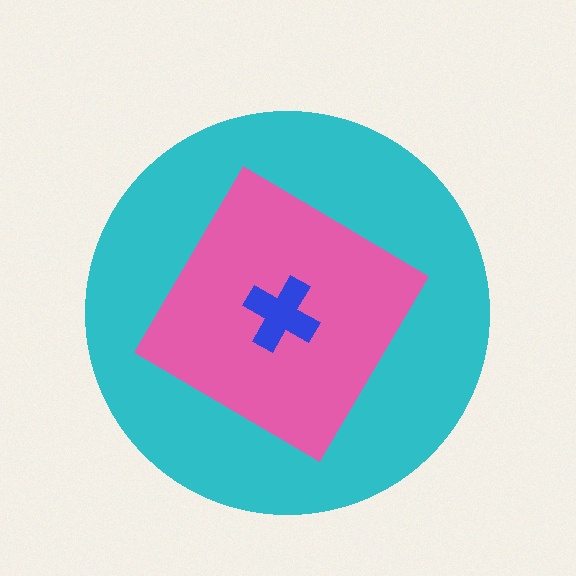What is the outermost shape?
The cyan circle.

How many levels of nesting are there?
3.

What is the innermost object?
The blue cross.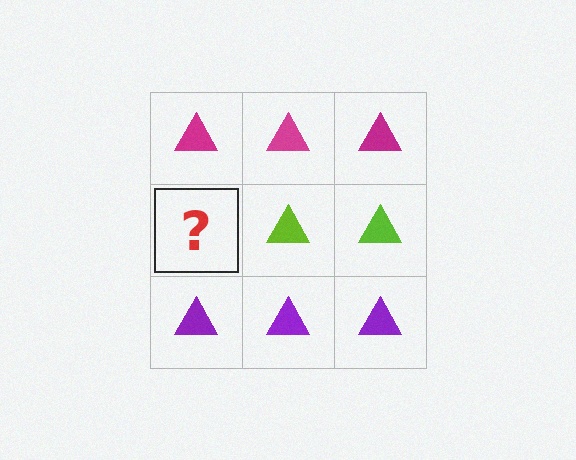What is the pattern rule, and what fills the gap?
The rule is that each row has a consistent color. The gap should be filled with a lime triangle.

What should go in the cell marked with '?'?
The missing cell should contain a lime triangle.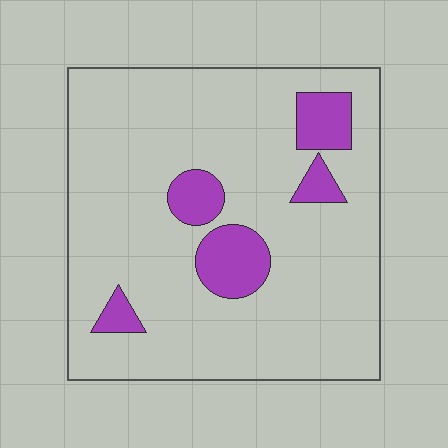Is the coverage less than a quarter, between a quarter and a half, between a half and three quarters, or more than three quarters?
Less than a quarter.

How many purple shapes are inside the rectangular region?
5.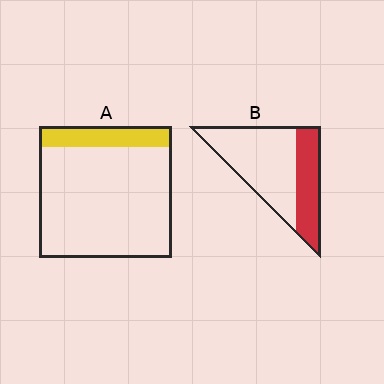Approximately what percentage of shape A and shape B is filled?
A is approximately 15% and B is approximately 35%.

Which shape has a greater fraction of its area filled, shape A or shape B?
Shape B.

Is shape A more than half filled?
No.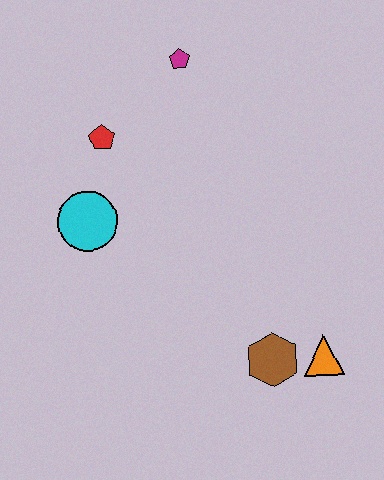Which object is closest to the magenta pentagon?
The red pentagon is closest to the magenta pentagon.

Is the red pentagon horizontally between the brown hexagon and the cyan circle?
Yes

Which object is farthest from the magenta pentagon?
The orange triangle is farthest from the magenta pentagon.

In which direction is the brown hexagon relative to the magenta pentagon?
The brown hexagon is below the magenta pentagon.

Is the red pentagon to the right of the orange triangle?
No